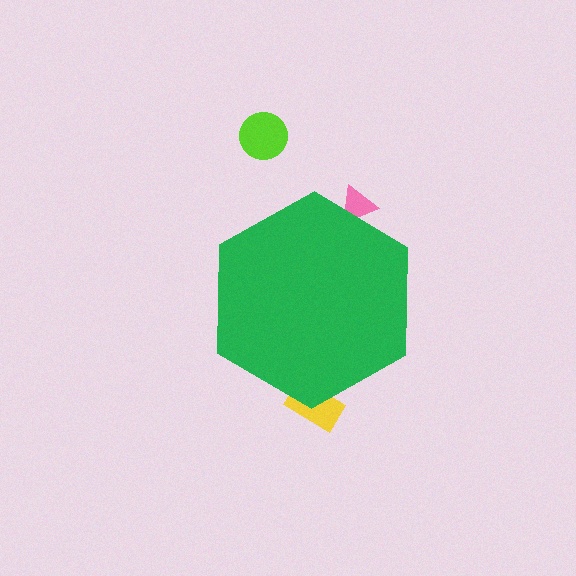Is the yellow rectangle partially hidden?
Yes, the yellow rectangle is partially hidden behind the green hexagon.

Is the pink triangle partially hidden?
Yes, the pink triangle is partially hidden behind the green hexagon.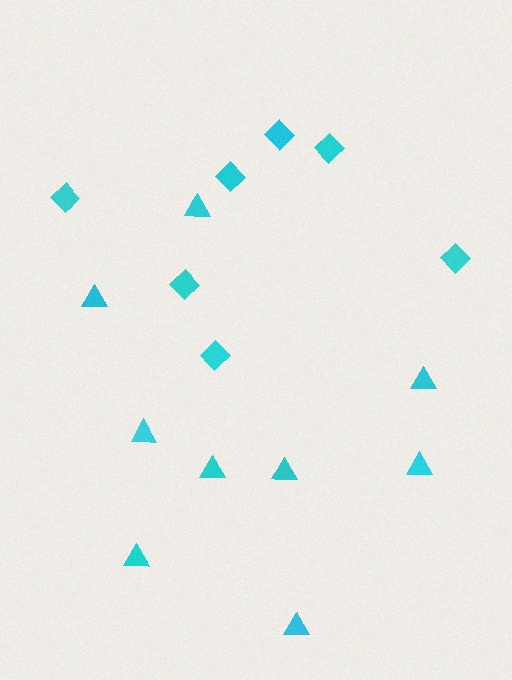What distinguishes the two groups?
There are 2 groups: one group of diamonds (7) and one group of triangles (9).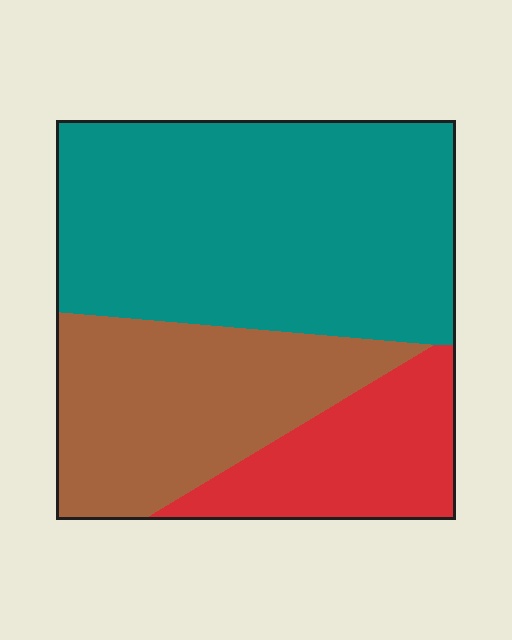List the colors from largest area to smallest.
From largest to smallest: teal, brown, red.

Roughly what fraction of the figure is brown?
Brown takes up about one third (1/3) of the figure.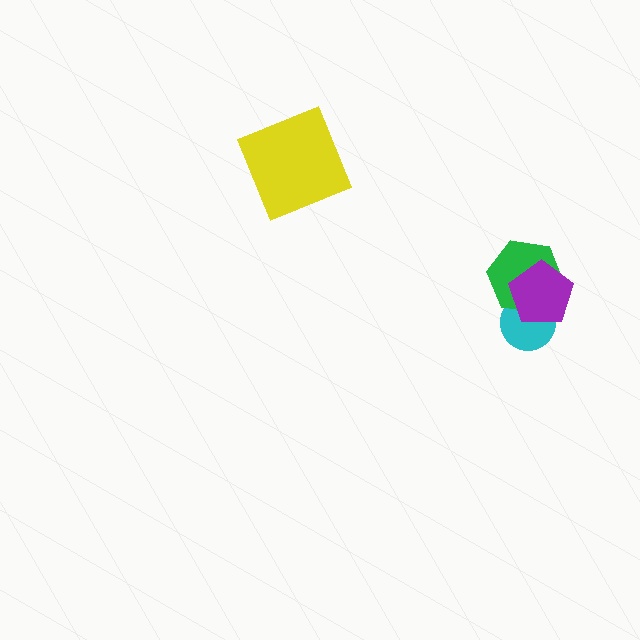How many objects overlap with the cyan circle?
2 objects overlap with the cyan circle.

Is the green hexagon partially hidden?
Yes, it is partially covered by another shape.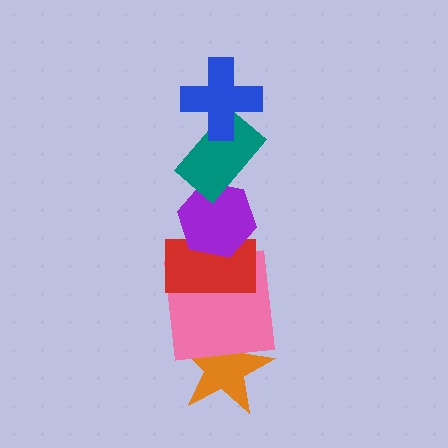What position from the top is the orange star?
The orange star is 6th from the top.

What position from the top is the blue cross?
The blue cross is 1st from the top.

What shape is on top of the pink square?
The red rectangle is on top of the pink square.